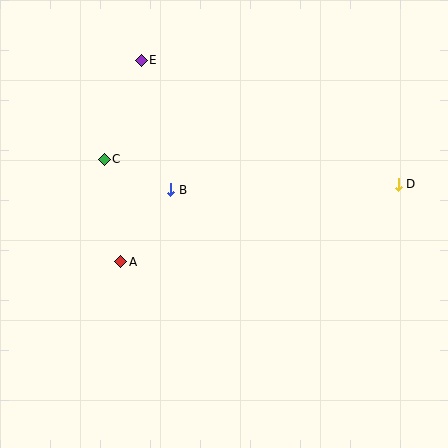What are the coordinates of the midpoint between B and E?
The midpoint between B and E is at (156, 125).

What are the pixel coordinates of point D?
Point D is at (398, 184).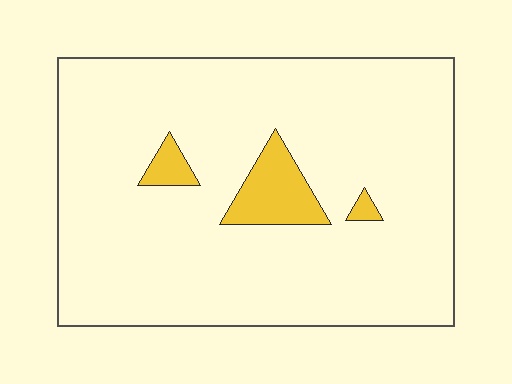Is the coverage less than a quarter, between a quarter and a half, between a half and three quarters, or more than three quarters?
Less than a quarter.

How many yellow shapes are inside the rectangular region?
3.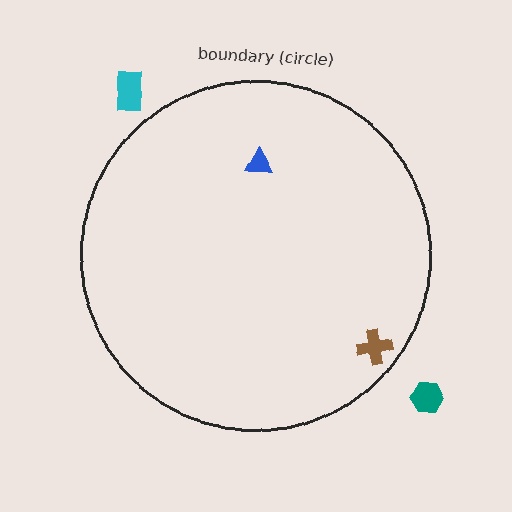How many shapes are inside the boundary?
2 inside, 2 outside.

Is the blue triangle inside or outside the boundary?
Inside.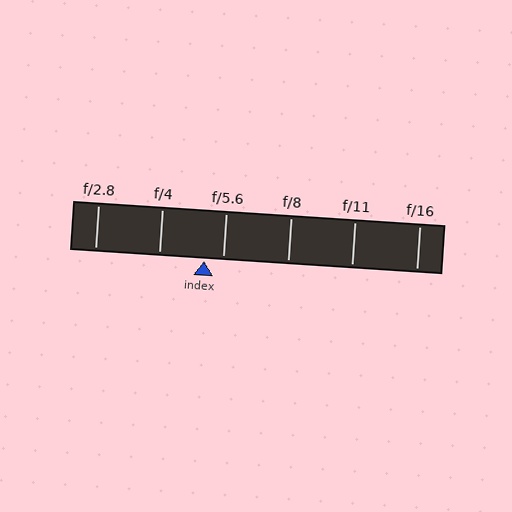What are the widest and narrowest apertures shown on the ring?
The widest aperture shown is f/2.8 and the narrowest is f/16.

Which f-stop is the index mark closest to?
The index mark is closest to f/5.6.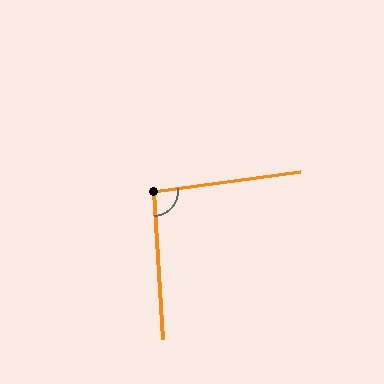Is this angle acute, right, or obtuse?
It is approximately a right angle.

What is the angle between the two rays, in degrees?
Approximately 94 degrees.